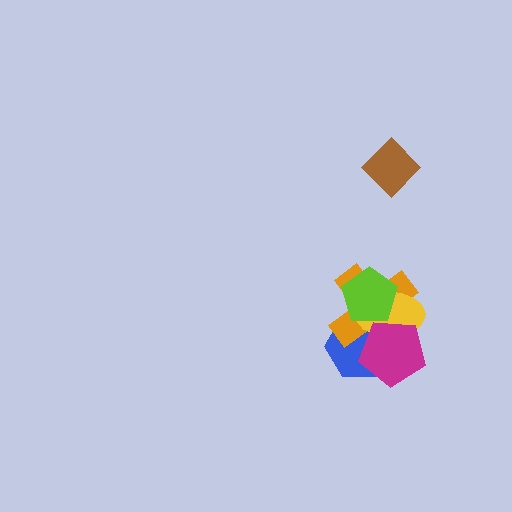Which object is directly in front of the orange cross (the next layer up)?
The yellow ellipse is directly in front of the orange cross.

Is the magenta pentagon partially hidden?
No, no other shape covers it.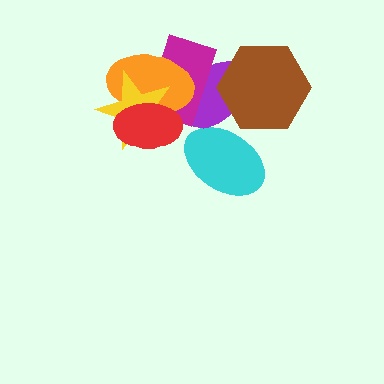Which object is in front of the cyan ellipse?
The purple ellipse is in front of the cyan ellipse.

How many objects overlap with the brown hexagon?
1 object overlaps with the brown hexagon.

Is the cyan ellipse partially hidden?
Yes, it is partially covered by another shape.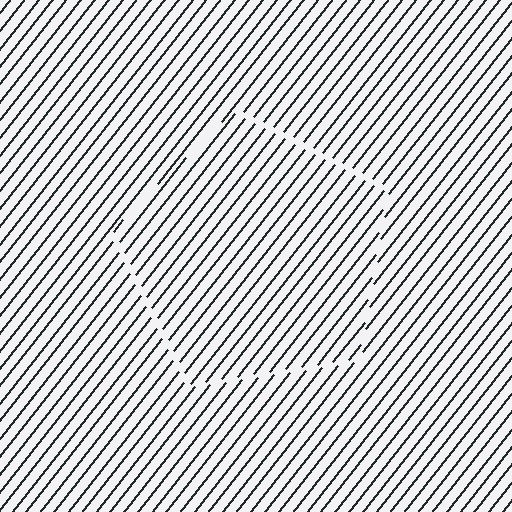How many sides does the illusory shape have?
5 sides — the line-ends trace a pentagon.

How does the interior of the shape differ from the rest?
The interior of the shape contains the same grating, shifted by half a period — the contour is defined by the phase discontinuity where line-ends from the inner and outer gratings abut.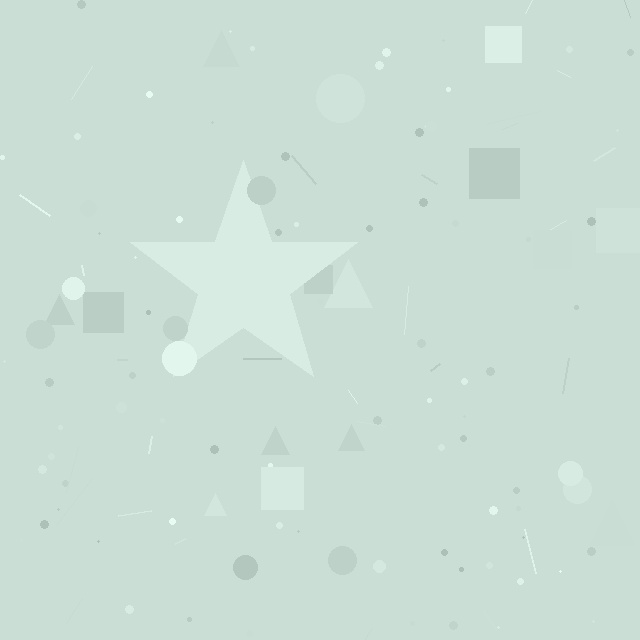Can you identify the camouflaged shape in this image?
The camouflaged shape is a star.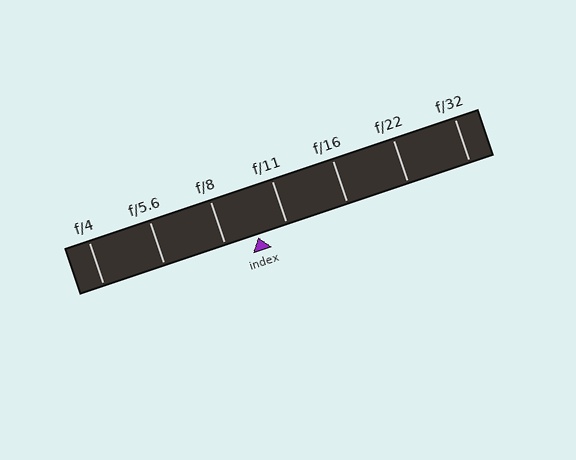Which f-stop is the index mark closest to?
The index mark is closest to f/11.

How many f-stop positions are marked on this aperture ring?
There are 7 f-stop positions marked.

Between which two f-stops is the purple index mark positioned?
The index mark is between f/8 and f/11.